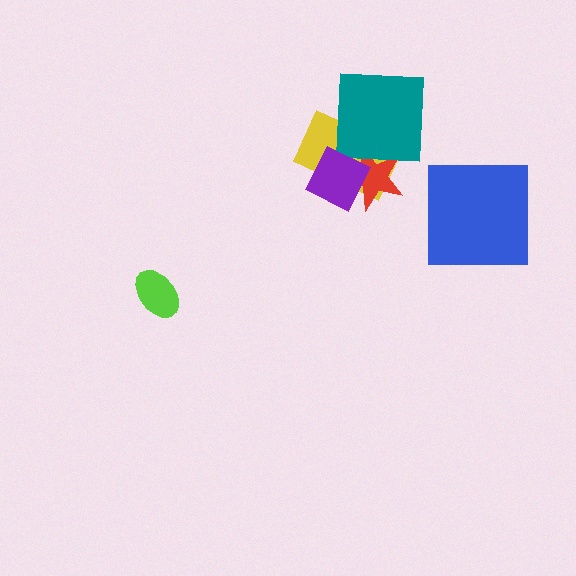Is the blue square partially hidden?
No, no other shape covers it.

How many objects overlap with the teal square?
2 objects overlap with the teal square.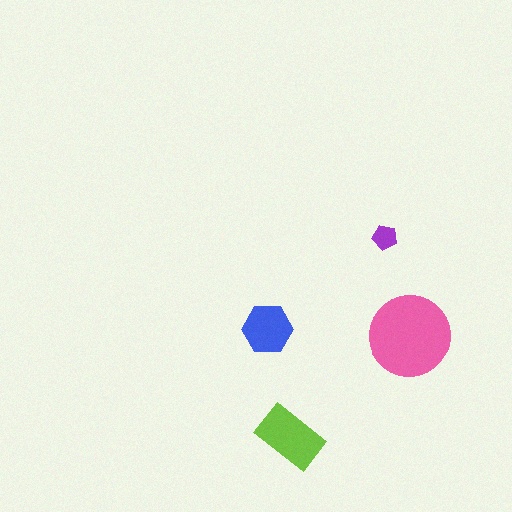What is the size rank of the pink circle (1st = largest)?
1st.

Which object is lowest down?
The lime rectangle is bottommost.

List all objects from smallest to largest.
The purple pentagon, the blue hexagon, the lime rectangle, the pink circle.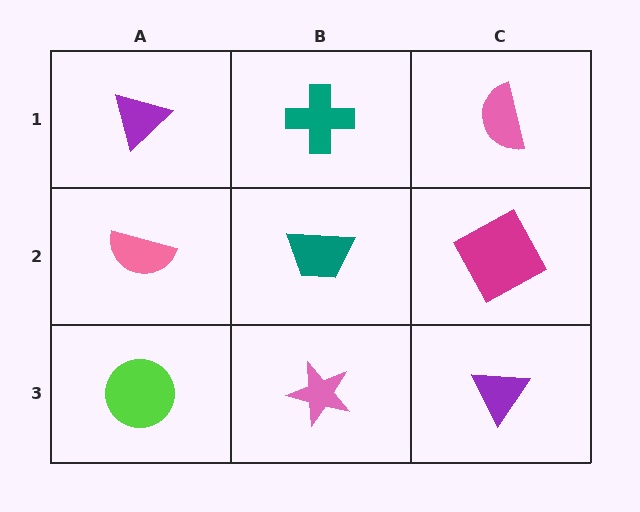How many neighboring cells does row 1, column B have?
3.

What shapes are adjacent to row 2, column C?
A pink semicircle (row 1, column C), a purple triangle (row 3, column C), a teal trapezoid (row 2, column B).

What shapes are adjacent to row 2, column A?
A purple triangle (row 1, column A), a lime circle (row 3, column A), a teal trapezoid (row 2, column B).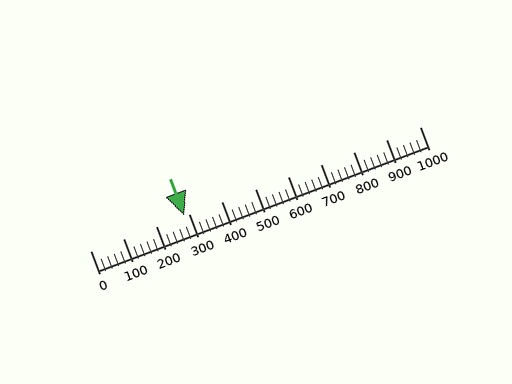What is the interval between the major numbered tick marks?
The major tick marks are spaced 100 units apart.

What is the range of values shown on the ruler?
The ruler shows values from 0 to 1000.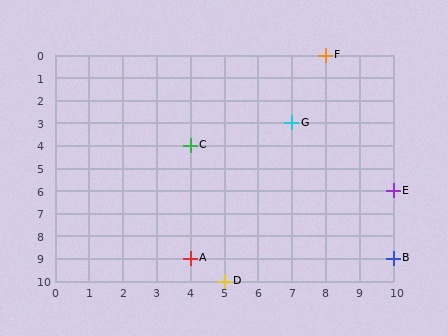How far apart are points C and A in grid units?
Points C and A are 5 rows apart.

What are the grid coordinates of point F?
Point F is at grid coordinates (8, 0).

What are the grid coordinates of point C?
Point C is at grid coordinates (4, 4).